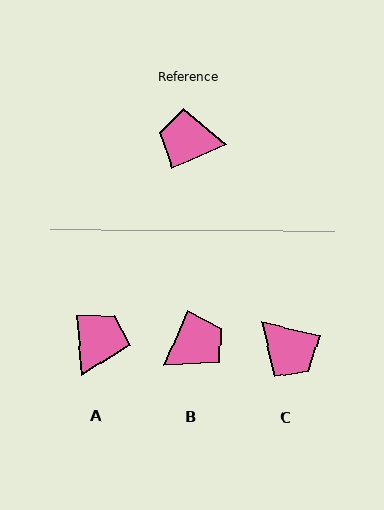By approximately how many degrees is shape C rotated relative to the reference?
Approximately 144 degrees counter-clockwise.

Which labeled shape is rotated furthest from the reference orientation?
C, about 144 degrees away.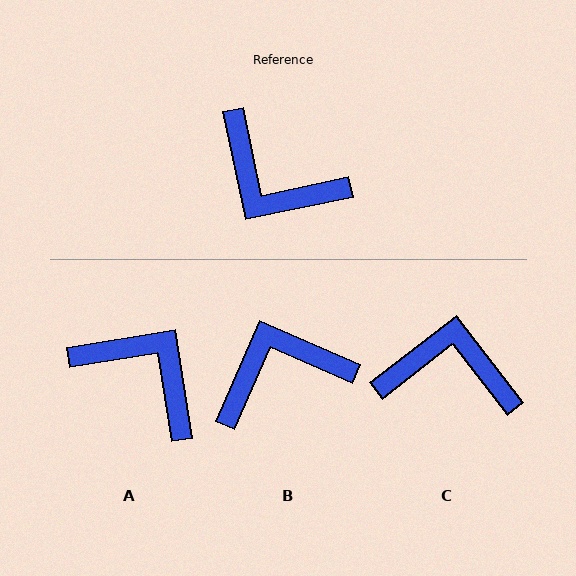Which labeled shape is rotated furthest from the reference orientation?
A, about 177 degrees away.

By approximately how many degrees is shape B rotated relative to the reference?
Approximately 125 degrees clockwise.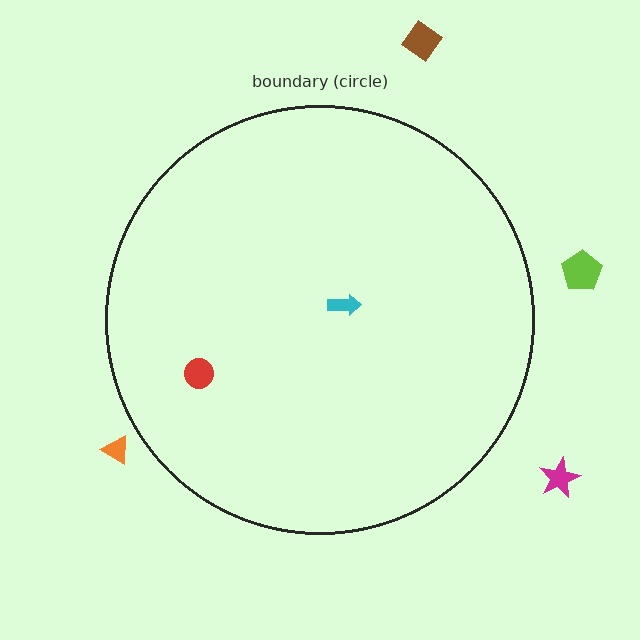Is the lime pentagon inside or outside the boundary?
Outside.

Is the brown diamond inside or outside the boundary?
Outside.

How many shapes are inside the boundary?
2 inside, 4 outside.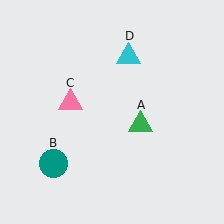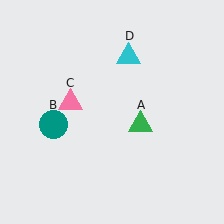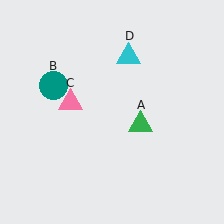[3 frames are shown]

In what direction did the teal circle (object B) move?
The teal circle (object B) moved up.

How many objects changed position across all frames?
1 object changed position: teal circle (object B).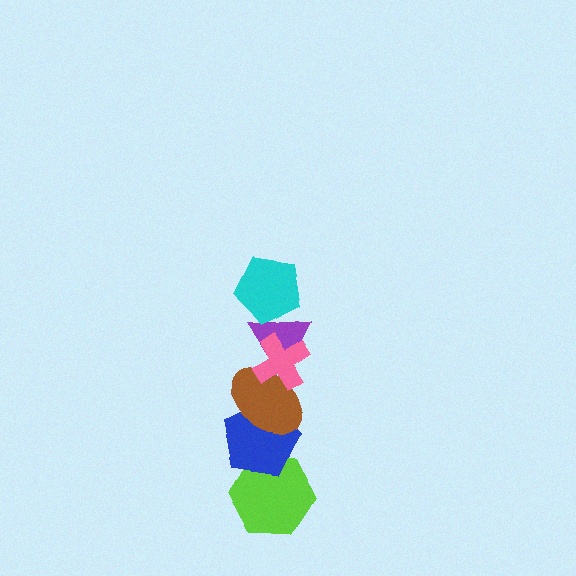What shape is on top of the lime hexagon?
The blue pentagon is on top of the lime hexagon.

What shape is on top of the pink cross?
The cyan pentagon is on top of the pink cross.